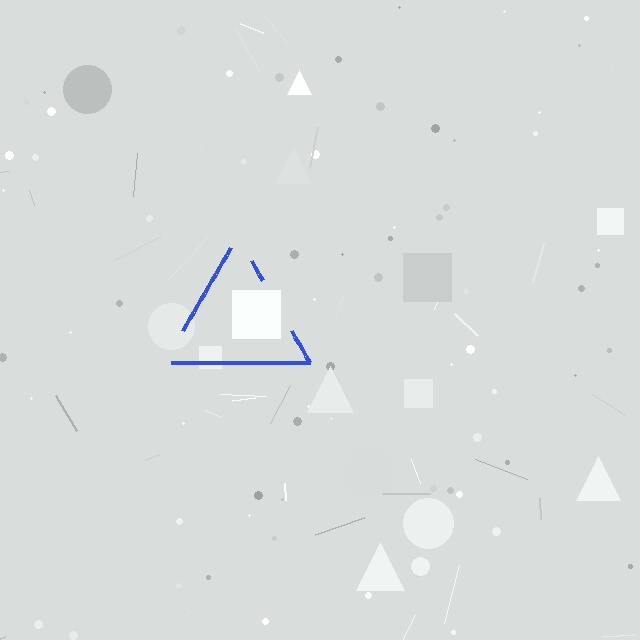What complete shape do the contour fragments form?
The contour fragments form a triangle.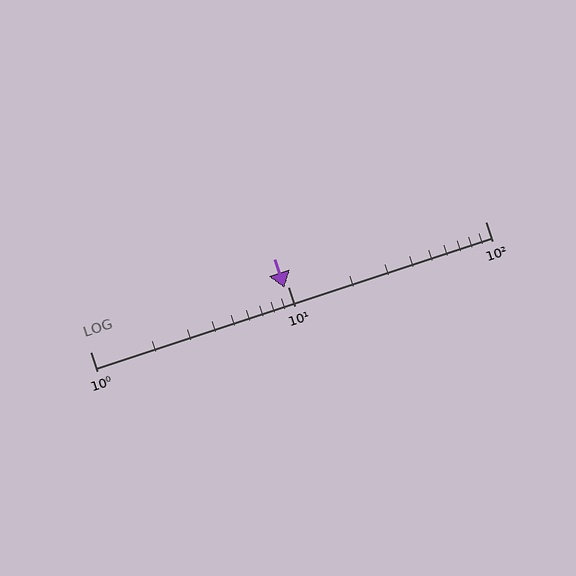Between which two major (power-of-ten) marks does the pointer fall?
The pointer is between 1 and 10.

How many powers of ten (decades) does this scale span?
The scale spans 2 decades, from 1 to 100.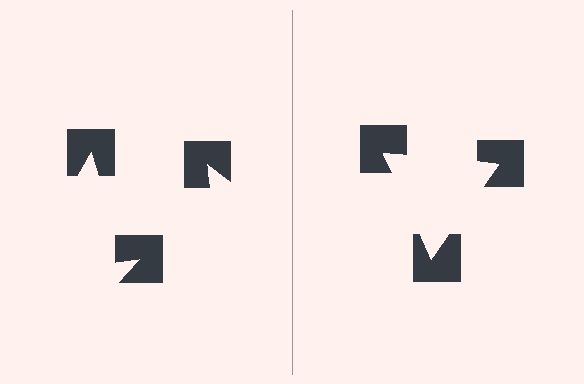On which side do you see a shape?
An illusory triangle appears on the right side. On the left side the wedge cuts are rotated, so no coherent shape forms.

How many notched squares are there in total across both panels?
6 — 3 on each side.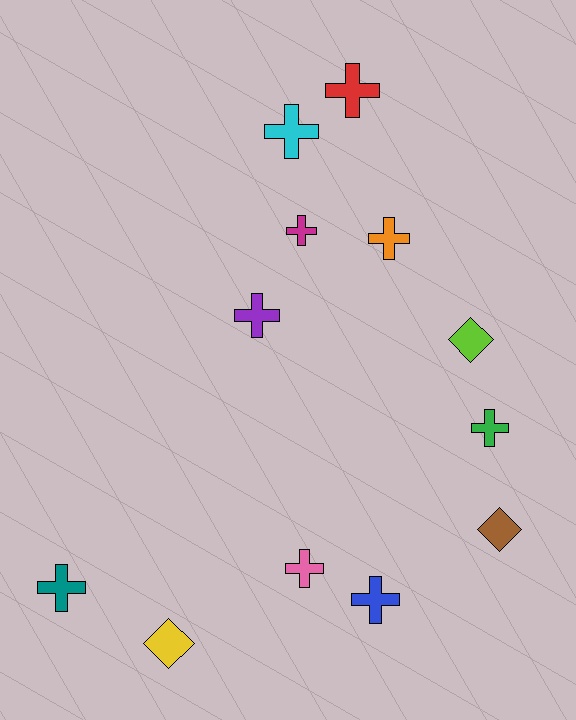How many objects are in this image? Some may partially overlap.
There are 12 objects.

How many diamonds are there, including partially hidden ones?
There are 3 diamonds.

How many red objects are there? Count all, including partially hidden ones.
There is 1 red object.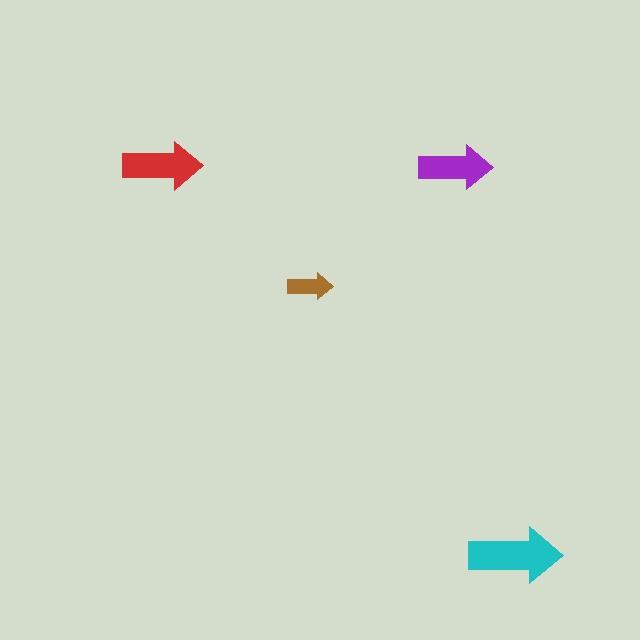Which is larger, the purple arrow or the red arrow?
The red one.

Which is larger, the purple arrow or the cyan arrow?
The cyan one.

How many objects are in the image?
There are 4 objects in the image.